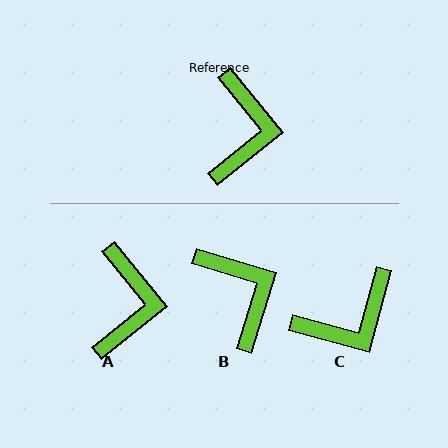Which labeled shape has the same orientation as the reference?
A.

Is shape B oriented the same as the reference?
No, it is off by about 34 degrees.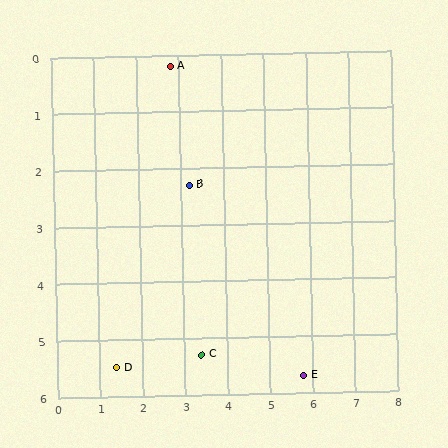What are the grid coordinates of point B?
Point B is at approximately (3.2, 2.3).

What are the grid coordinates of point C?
Point C is at approximately (3.4, 5.3).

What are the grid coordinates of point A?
Point A is at approximately (2.8, 0.2).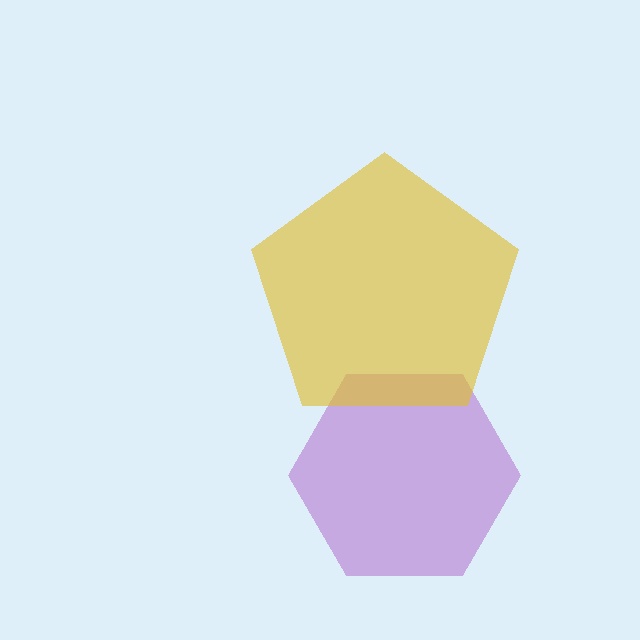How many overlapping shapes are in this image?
There are 2 overlapping shapes in the image.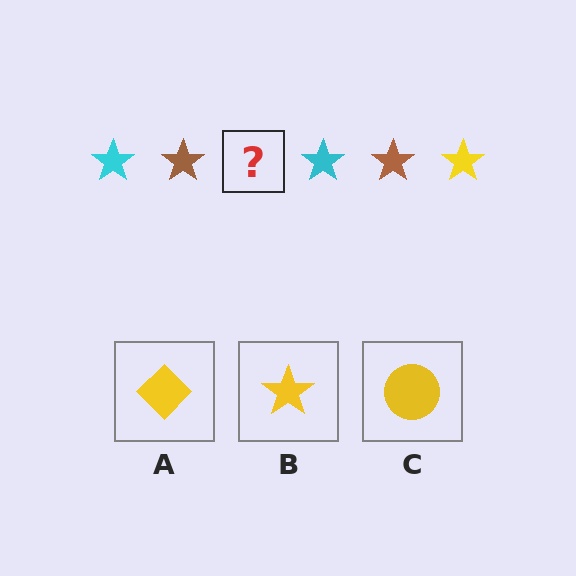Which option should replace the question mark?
Option B.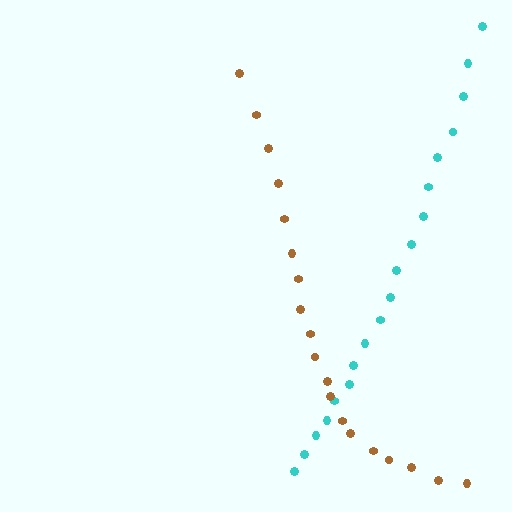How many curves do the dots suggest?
There are 2 distinct paths.